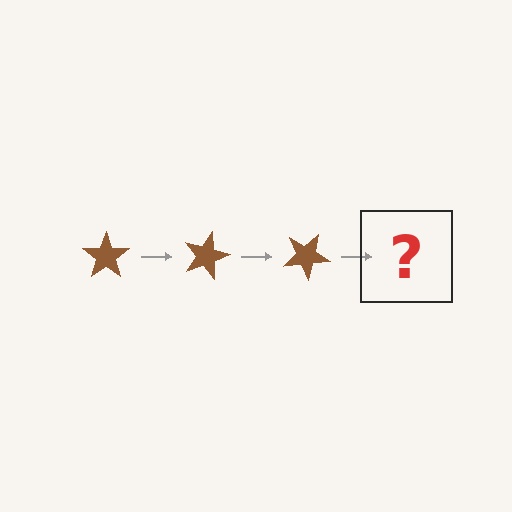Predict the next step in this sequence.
The next step is a brown star rotated 45 degrees.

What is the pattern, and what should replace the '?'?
The pattern is that the star rotates 15 degrees each step. The '?' should be a brown star rotated 45 degrees.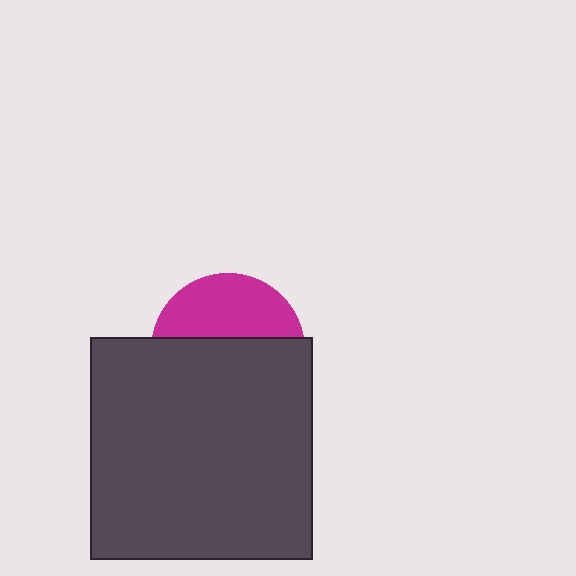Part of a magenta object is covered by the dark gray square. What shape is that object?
It is a circle.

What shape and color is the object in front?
The object in front is a dark gray square.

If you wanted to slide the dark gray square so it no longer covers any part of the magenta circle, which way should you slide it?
Slide it down — that is the most direct way to separate the two shapes.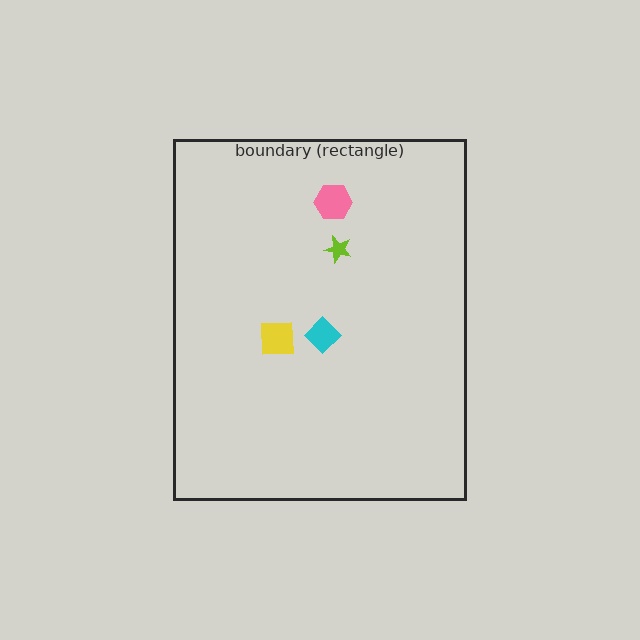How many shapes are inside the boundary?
4 inside, 0 outside.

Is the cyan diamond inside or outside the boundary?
Inside.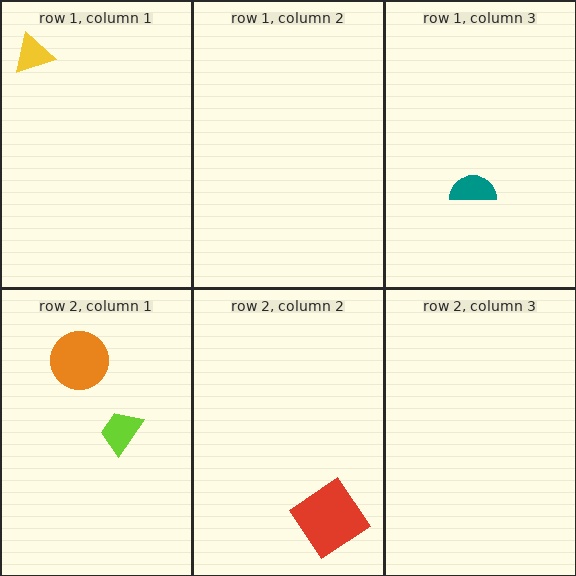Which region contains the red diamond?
The row 2, column 2 region.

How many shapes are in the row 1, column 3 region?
1.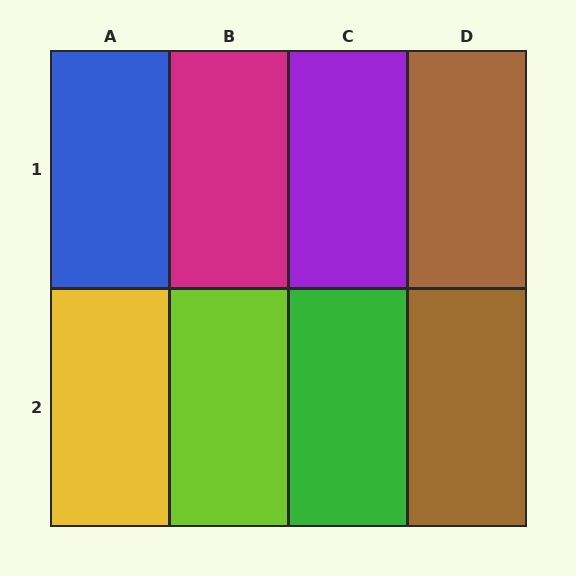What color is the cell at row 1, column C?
Purple.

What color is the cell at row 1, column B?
Magenta.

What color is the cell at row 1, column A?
Blue.